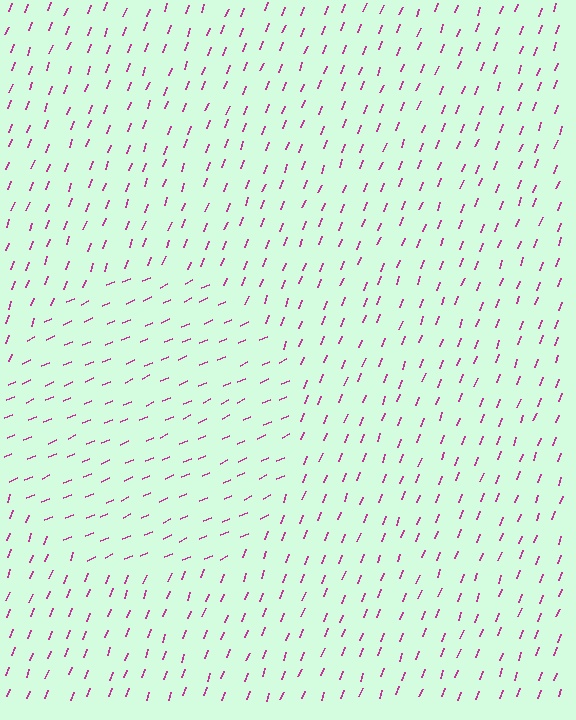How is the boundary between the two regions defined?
The boundary is defined purely by a change in line orientation (approximately 45 degrees difference). All lines are the same color and thickness.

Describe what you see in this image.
The image is filled with small magenta line segments. A circle region in the image has lines oriented differently from the surrounding lines, creating a visible texture boundary.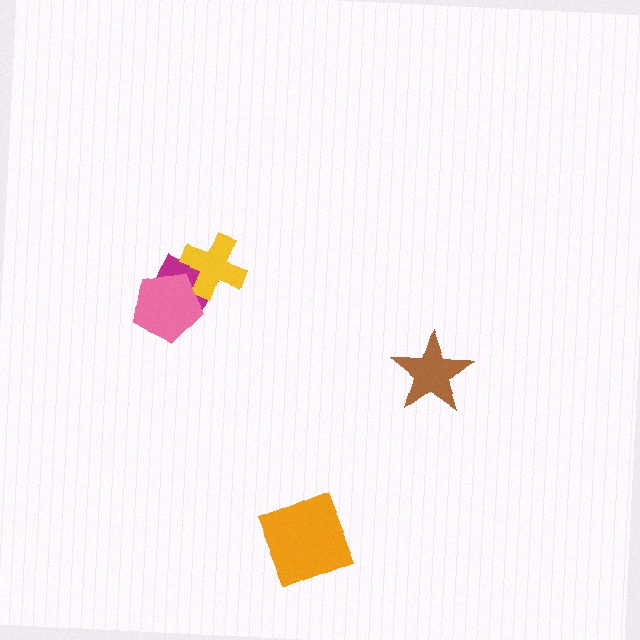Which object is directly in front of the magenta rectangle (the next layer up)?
The yellow cross is directly in front of the magenta rectangle.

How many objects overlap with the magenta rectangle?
2 objects overlap with the magenta rectangle.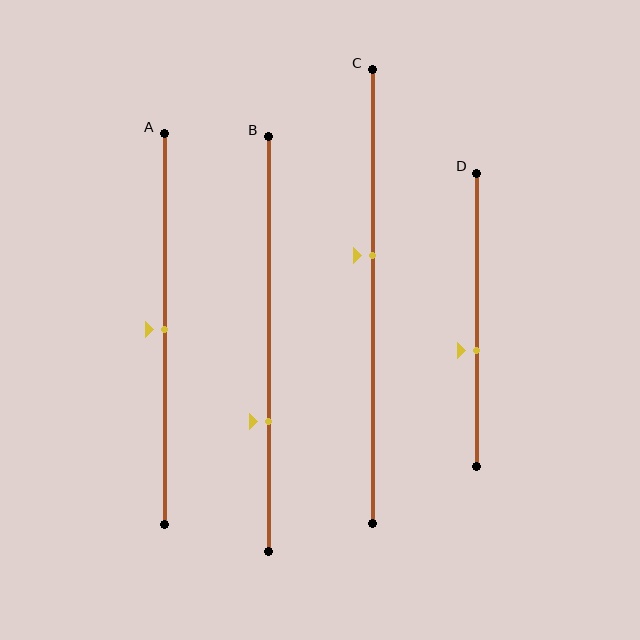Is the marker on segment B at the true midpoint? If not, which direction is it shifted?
No, the marker on segment B is shifted downward by about 19% of the segment length.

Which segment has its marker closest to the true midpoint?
Segment A has its marker closest to the true midpoint.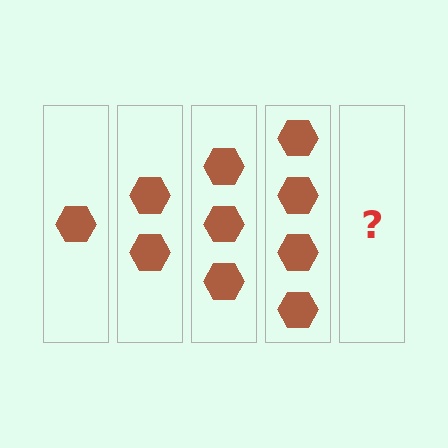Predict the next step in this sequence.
The next step is 5 hexagons.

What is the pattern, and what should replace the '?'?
The pattern is that each step adds one more hexagon. The '?' should be 5 hexagons.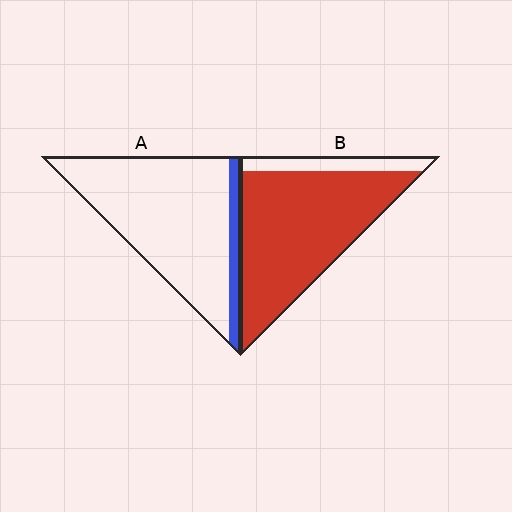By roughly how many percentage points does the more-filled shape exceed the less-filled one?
By roughly 75 percentage points (B over A).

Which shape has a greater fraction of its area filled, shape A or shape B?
Shape B.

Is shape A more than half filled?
No.